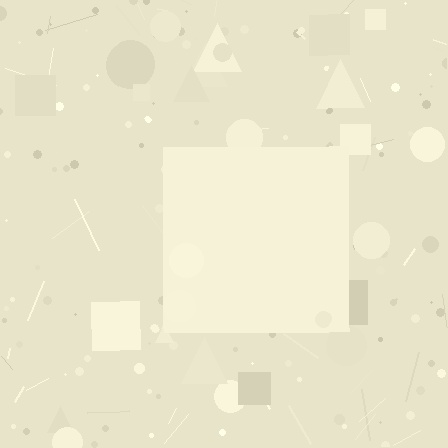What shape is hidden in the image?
A square is hidden in the image.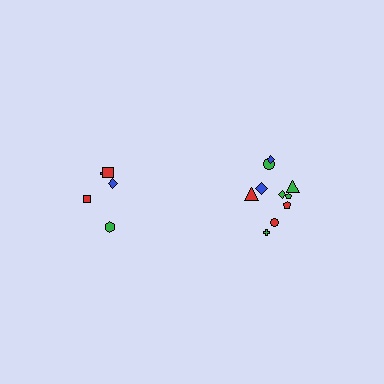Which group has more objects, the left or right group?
The right group.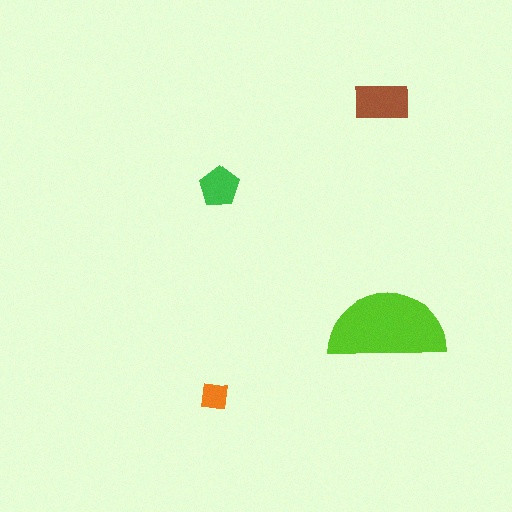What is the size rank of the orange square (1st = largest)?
4th.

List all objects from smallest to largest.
The orange square, the green pentagon, the brown rectangle, the lime semicircle.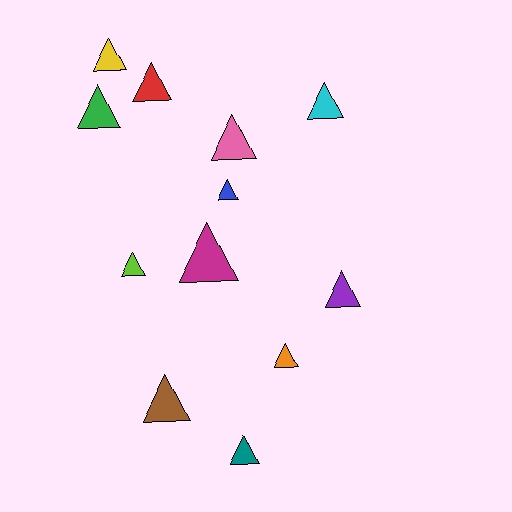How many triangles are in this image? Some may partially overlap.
There are 12 triangles.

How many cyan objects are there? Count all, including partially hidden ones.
There is 1 cyan object.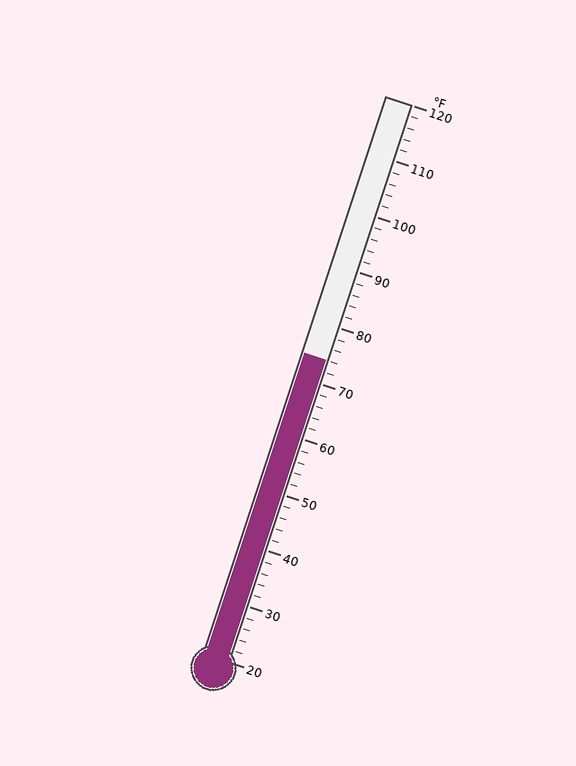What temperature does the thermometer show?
The thermometer shows approximately 74°F.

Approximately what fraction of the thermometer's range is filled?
The thermometer is filled to approximately 55% of its range.